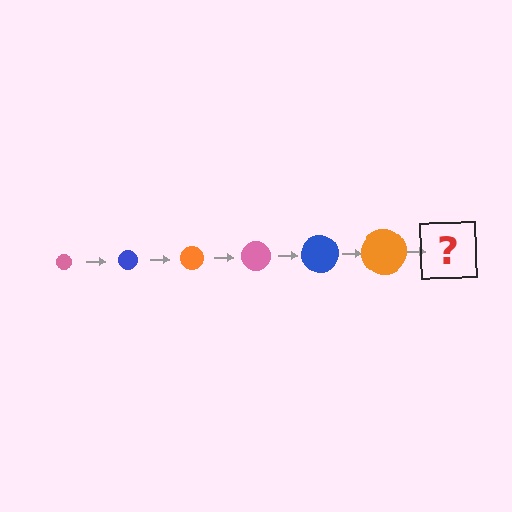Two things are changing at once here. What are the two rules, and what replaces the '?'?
The two rules are that the circle grows larger each step and the color cycles through pink, blue, and orange. The '?' should be a pink circle, larger than the previous one.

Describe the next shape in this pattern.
It should be a pink circle, larger than the previous one.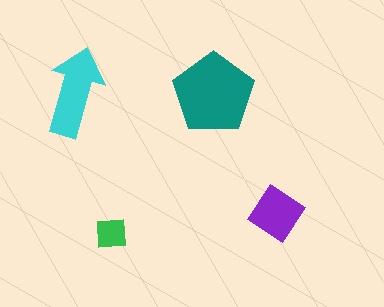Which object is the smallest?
The green square.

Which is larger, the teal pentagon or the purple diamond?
The teal pentagon.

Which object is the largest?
The teal pentagon.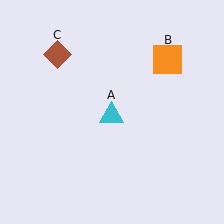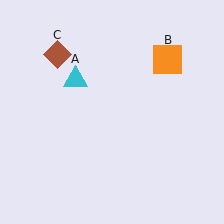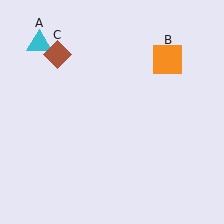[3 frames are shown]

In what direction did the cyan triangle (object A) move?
The cyan triangle (object A) moved up and to the left.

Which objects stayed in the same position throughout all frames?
Orange square (object B) and brown diamond (object C) remained stationary.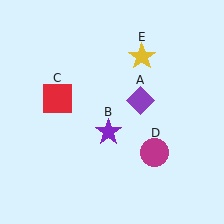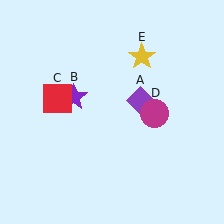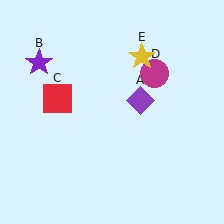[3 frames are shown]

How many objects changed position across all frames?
2 objects changed position: purple star (object B), magenta circle (object D).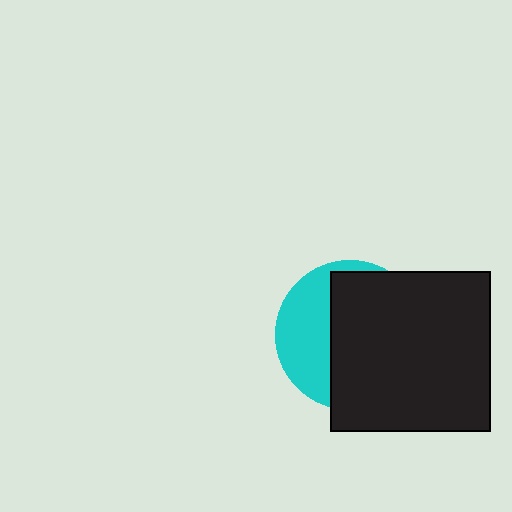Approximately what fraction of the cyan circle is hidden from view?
Roughly 64% of the cyan circle is hidden behind the black square.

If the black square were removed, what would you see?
You would see the complete cyan circle.